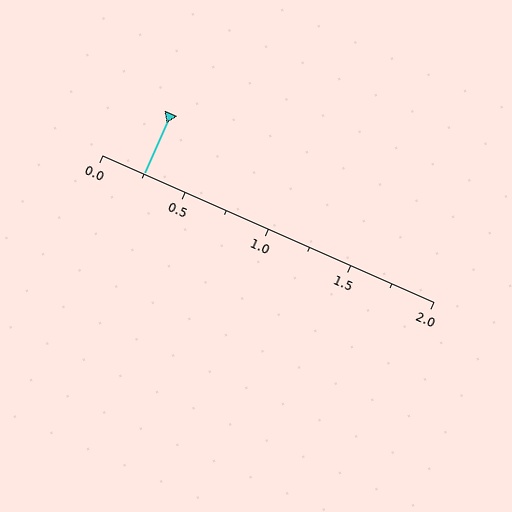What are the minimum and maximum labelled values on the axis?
The axis runs from 0.0 to 2.0.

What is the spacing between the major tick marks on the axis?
The major ticks are spaced 0.5 apart.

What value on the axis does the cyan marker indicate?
The marker indicates approximately 0.25.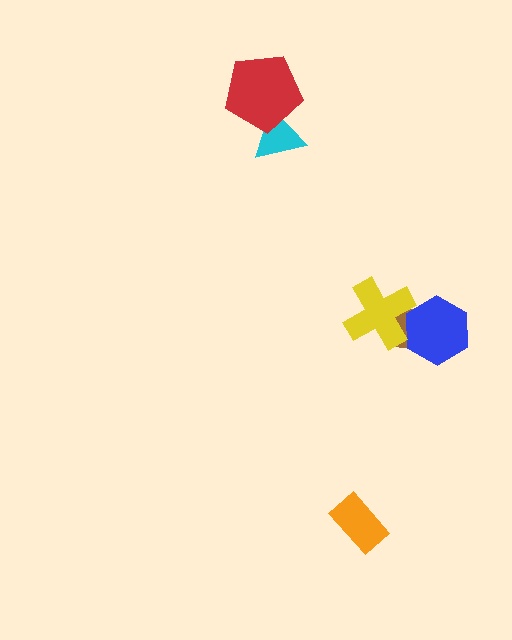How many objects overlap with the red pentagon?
1 object overlaps with the red pentagon.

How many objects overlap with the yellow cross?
2 objects overlap with the yellow cross.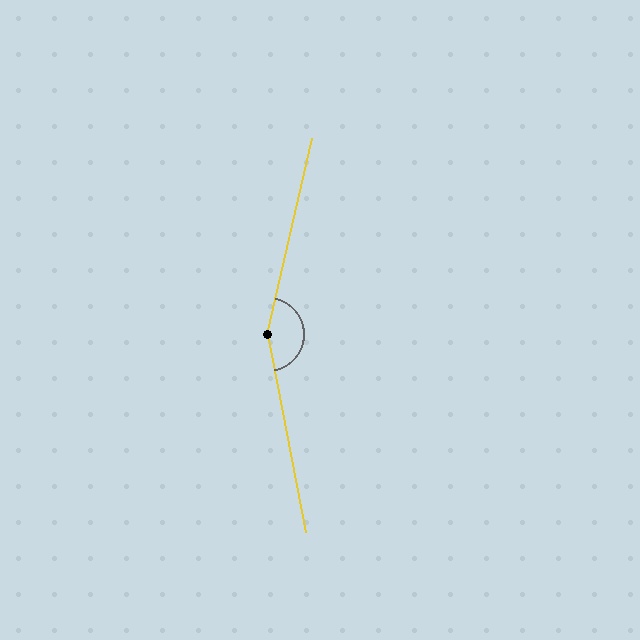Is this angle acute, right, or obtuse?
It is obtuse.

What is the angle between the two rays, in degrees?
Approximately 156 degrees.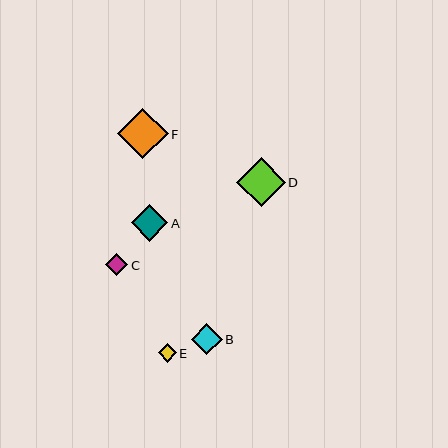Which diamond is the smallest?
Diamond E is the smallest with a size of approximately 18 pixels.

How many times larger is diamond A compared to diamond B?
Diamond A is approximately 1.2 times the size of diamond B.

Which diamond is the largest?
Diamond F is the largest with a size of approximately 51 pixels.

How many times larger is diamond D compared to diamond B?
Diamond D is approximately 1.6 times the size of diamond B.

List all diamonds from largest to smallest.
From largest to smallest: F, D, A, B, C, E.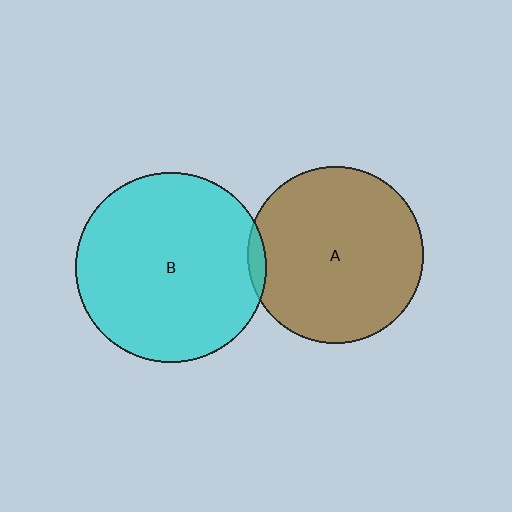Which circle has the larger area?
Circle B (cyan).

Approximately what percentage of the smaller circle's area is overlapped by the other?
Approximately 5%.